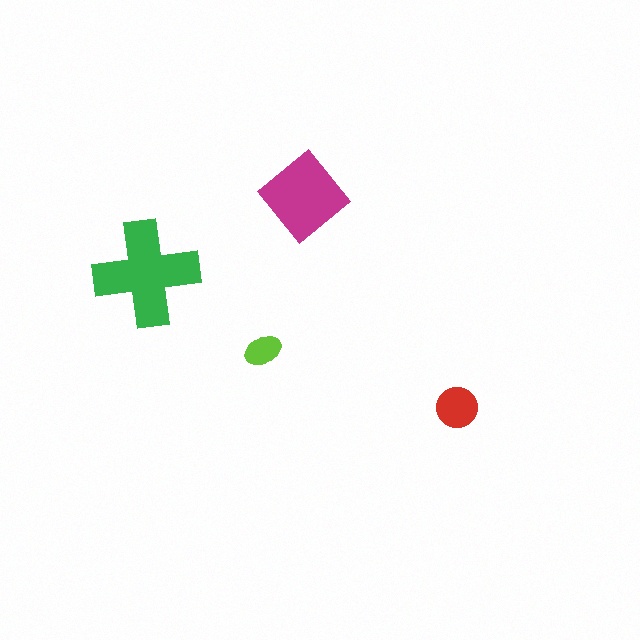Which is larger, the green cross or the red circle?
The green cross.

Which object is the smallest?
The lime ellipse.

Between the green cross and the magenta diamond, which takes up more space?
The green cross.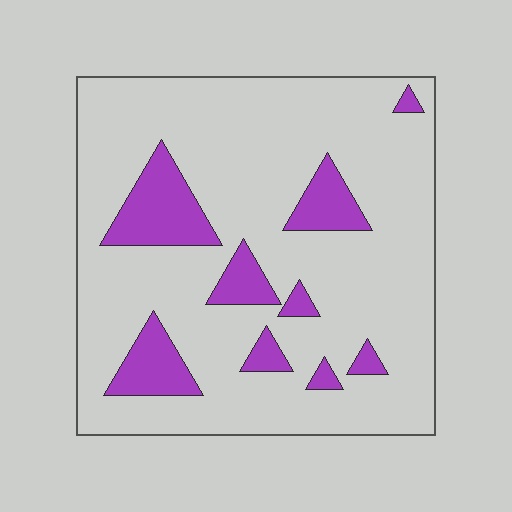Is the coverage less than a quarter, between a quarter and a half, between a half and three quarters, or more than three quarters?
Less than a quarter.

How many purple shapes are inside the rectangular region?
9.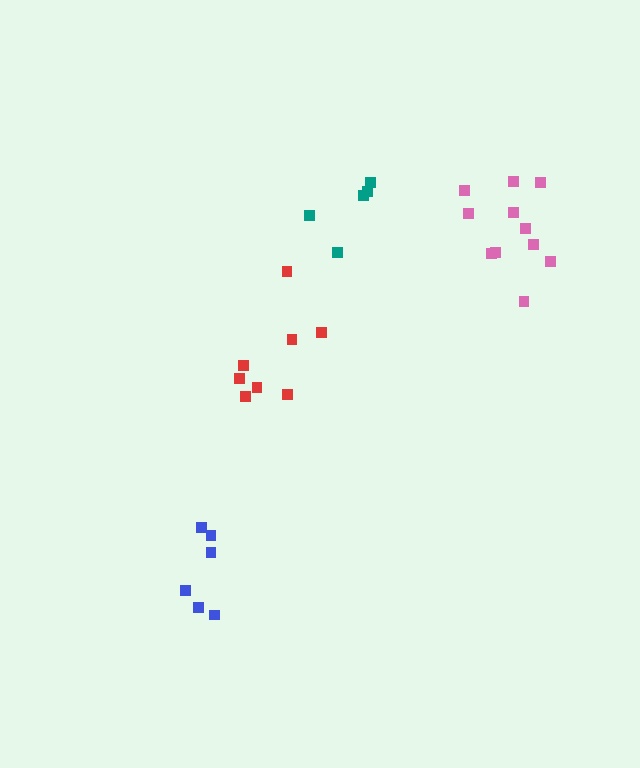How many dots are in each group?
Group 1: 6 dots, Group 2: 11 dots, Group 3: 8 dots, Group 4: 5 dots (30 total).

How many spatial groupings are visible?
There are 4 spatial groupings.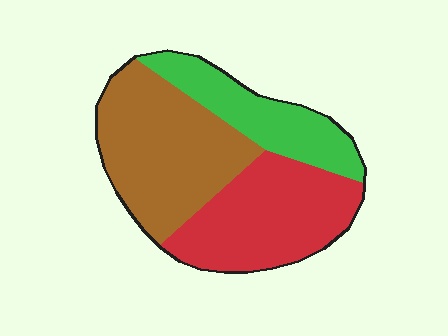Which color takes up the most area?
Brown, at roughly 40%.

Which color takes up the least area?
Green, at roughly 25%.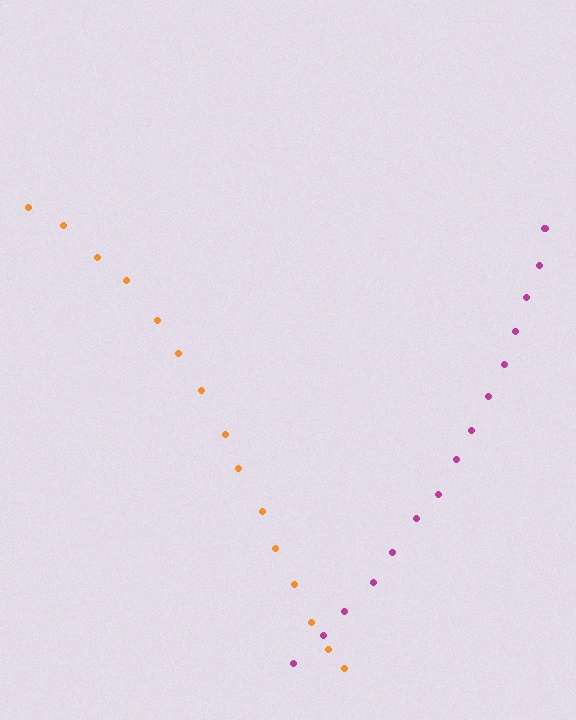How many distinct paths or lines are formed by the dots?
There are 2 distinct paths.